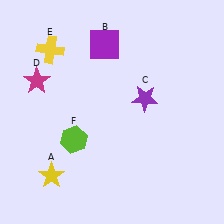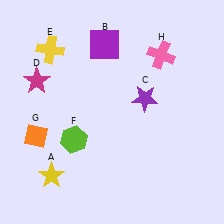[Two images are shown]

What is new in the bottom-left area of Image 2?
An orange diamond (G) was added in the bottom-left area of Image 2.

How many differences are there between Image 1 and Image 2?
There are 2 differences between the two images.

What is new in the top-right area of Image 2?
A pink cross (H) was added in the top-right area of Image 2.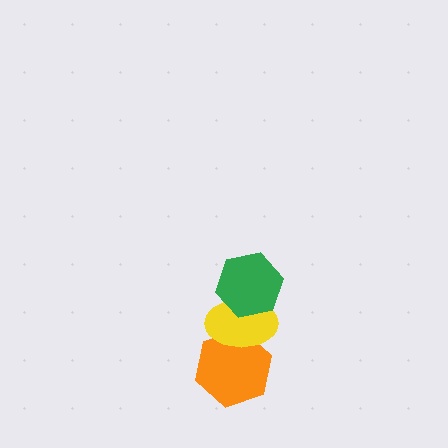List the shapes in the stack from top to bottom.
From top to bottom: the green hexagon, the yellow ellipse, the orange hexagon.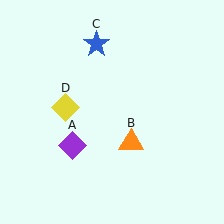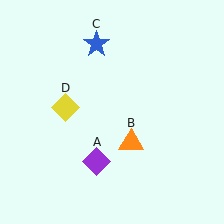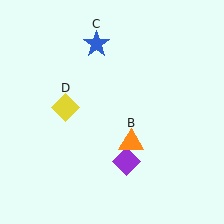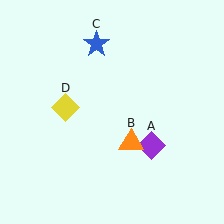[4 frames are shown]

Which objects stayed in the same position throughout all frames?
Orange triangle (object B) and blue star (object C) and yellow diamond (object D) remained stationary.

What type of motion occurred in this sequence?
The purple diamond (object A) rotated counterclockwise around the center of the scene.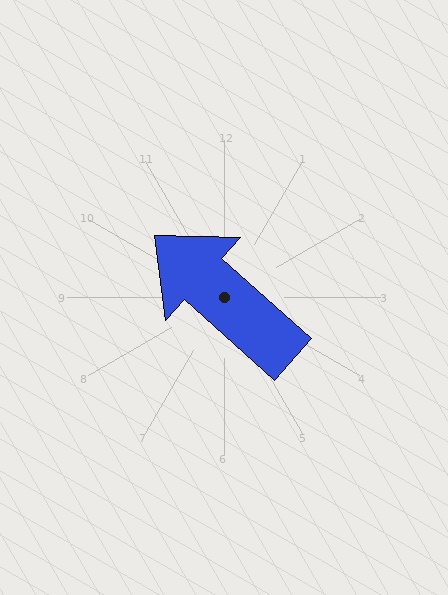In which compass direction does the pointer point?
Northwest.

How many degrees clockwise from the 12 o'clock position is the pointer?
Approximately 312 degrees.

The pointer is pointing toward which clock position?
Roughly 10 o'clock.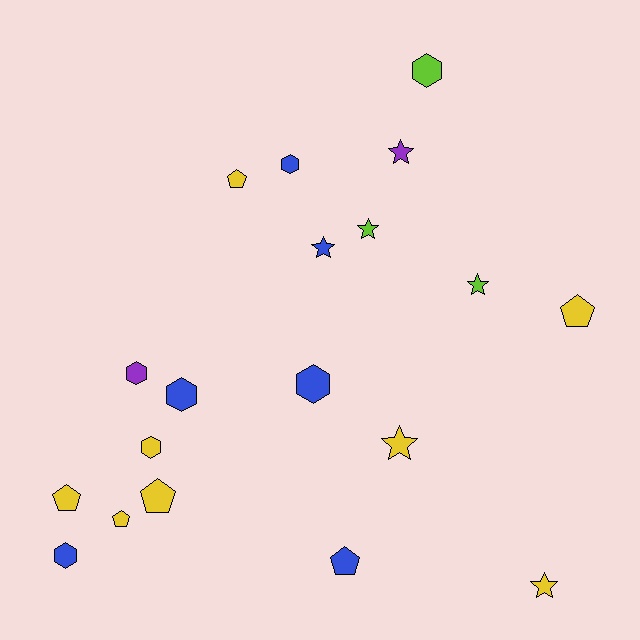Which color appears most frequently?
Yellow, with 8 objects.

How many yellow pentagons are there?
There are 5 yellow pentagons.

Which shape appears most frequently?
Hexagon, with 7 objects.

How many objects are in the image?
There are 19 objects.